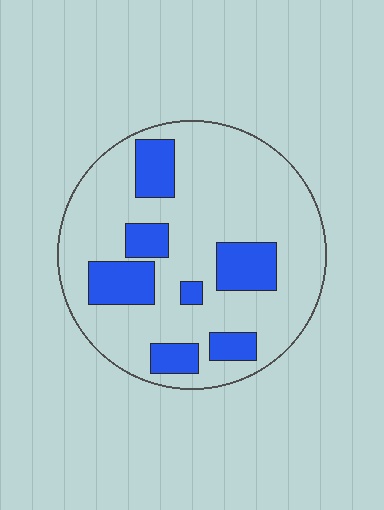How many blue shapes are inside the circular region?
7.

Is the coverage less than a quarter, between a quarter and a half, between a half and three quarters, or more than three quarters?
Less than a quarter.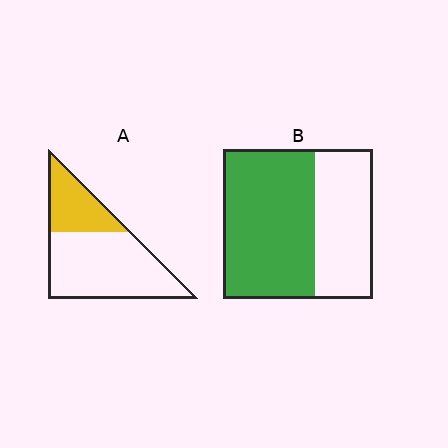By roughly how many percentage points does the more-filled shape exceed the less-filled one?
By roughly 30 percentage points (B over A).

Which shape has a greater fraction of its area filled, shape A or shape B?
Shape B.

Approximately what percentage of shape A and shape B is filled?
A is approximately 30% and B is approximately 60%.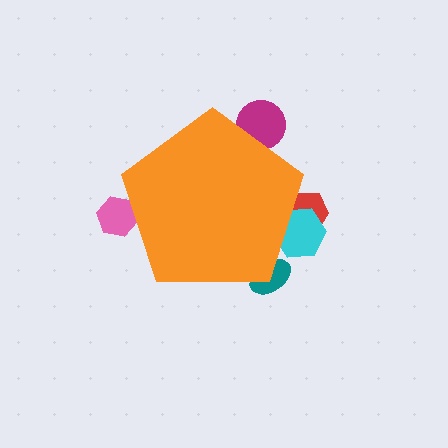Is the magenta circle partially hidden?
Yes, the magenta circle is partially hidden behind the orange pentagon.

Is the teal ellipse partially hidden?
Yes, the teal ellipse is partially hidden behind the orange pentagon.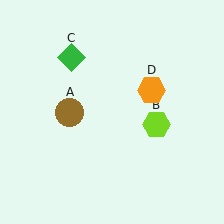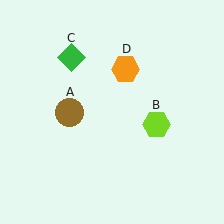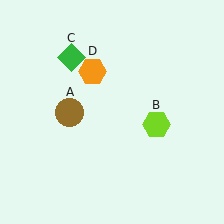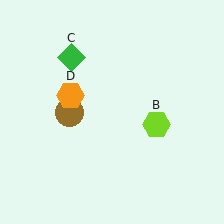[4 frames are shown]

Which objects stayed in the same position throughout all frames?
Brown circle (object A) and lime hexagon (object B) and green diamond (object C) remained stationary.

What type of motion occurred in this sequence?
The orange hexagon (object D) rotated counterclockwise around the center of the scene.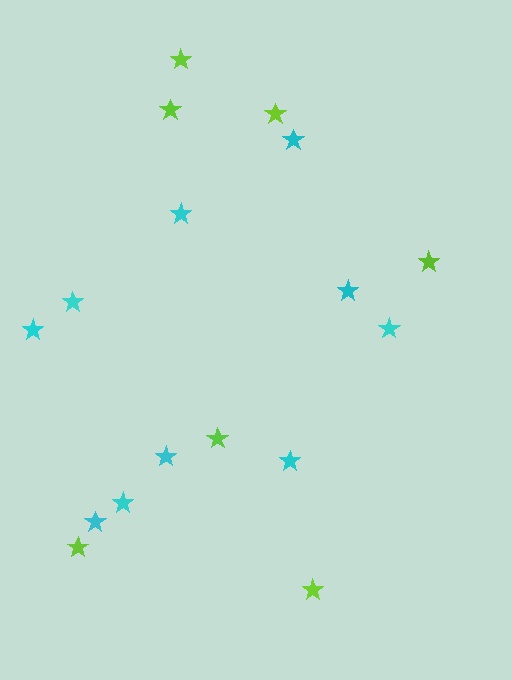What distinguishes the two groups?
There are 2 groups: one group of cyan stars (10) and one group of lime stars (7).